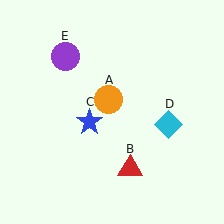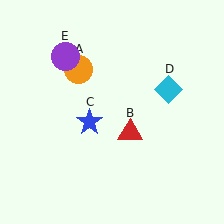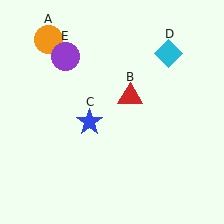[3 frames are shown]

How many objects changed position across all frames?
3 objects changed position: orange circle (object A), red triangle (object B), cyan diamond (object D).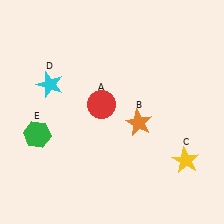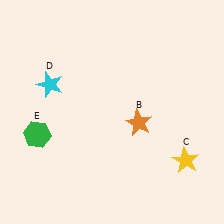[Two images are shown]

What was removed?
The red circle (A) was removed in Image 2.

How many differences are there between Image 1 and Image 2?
There is 1 difference between the two images.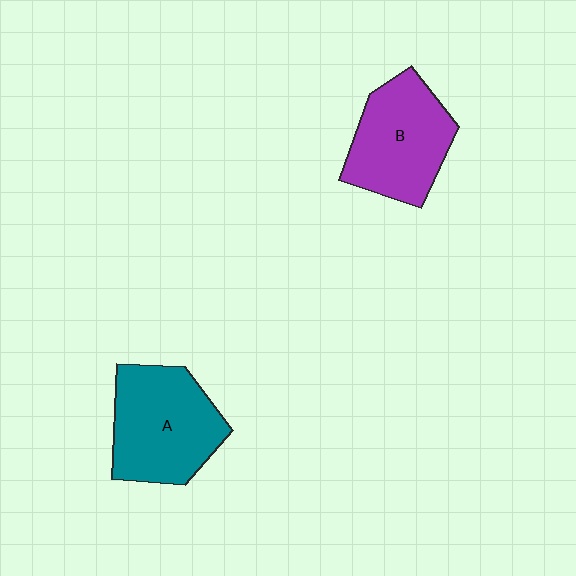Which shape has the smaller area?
Shape B (purple).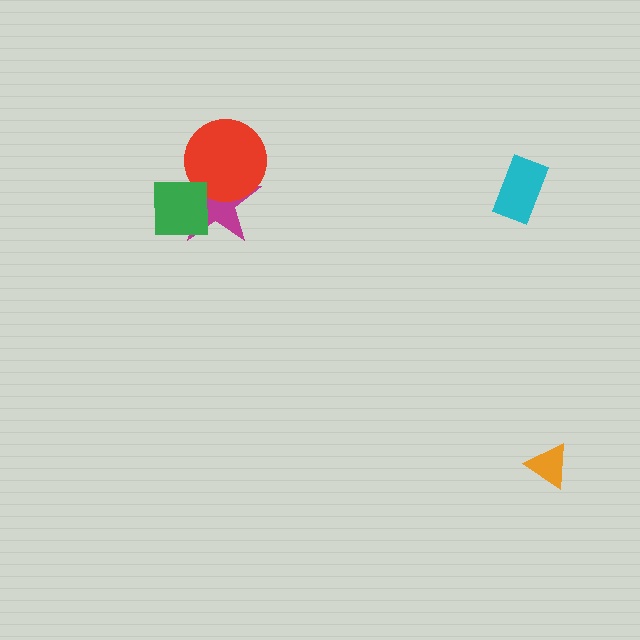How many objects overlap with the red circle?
2 objects overlap with the red circle.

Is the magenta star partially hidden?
Yes, it is partially covered by another shape.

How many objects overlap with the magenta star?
2 objects overlap with the magenta star.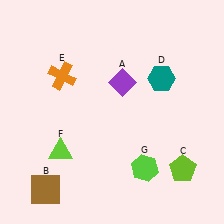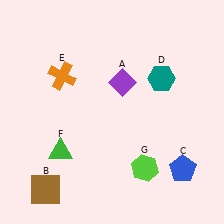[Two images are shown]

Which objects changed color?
C changed from lime to blue. F changed from lime to green.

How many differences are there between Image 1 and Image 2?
There are 2 differences between the two images.